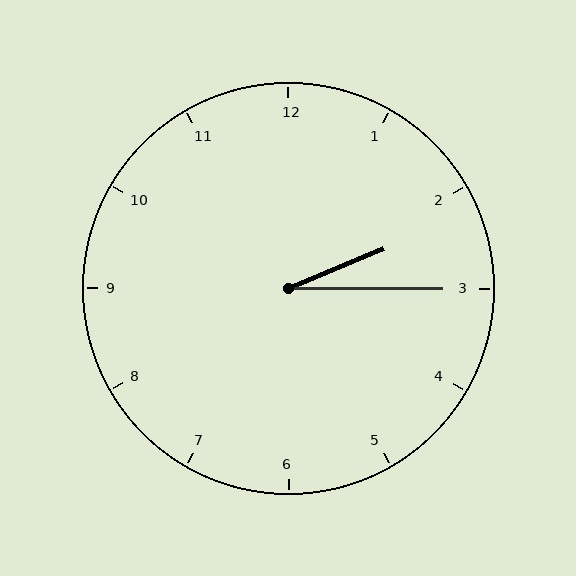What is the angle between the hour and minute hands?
Approximately 22 degrees.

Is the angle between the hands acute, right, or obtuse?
It is acute.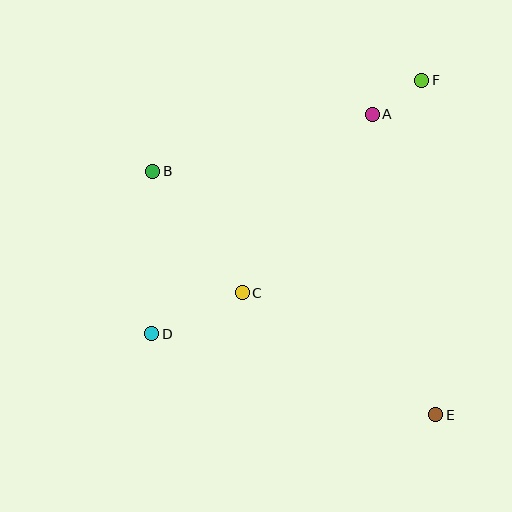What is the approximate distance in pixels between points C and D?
The distance between C and D is approximately 99 pixels.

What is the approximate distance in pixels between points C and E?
The distance between C and E is approximately 228 pixels.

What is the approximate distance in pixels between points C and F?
The distance between C and F is approximately 278 pixels.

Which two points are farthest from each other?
Points B and E are farthest from each other.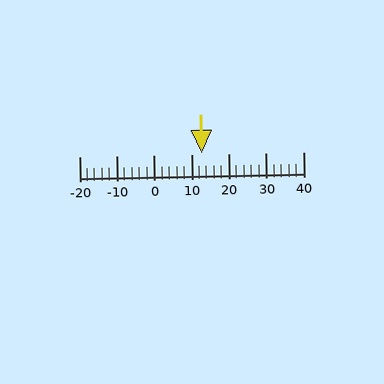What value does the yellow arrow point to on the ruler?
The yellow arrow points to approximately 13.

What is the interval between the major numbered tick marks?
The major tick marks are spaced 10 units apart.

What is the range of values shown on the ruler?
The ruler shows values from -20 to 40.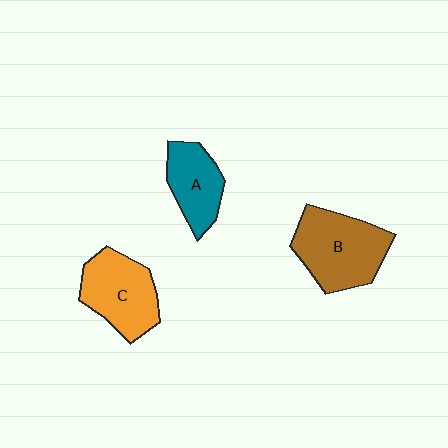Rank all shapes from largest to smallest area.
From largest to smallest: B (brown), C (orange), A (teal).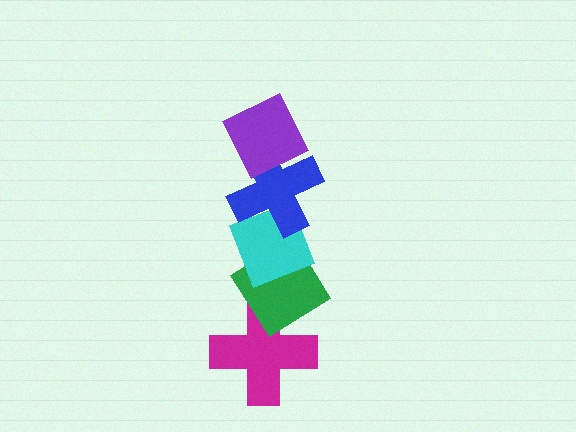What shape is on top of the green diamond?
The cyan diamond is on top of the green diamond.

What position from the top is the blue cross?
The blue cross is 2nd from the top.